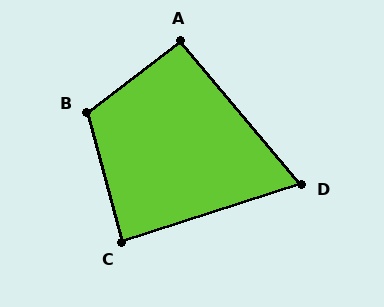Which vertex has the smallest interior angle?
D, at approximately 68 degrees.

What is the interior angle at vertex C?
Approximately 87 degrees (approximately right).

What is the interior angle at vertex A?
Approximately 93 degrees (approximately right).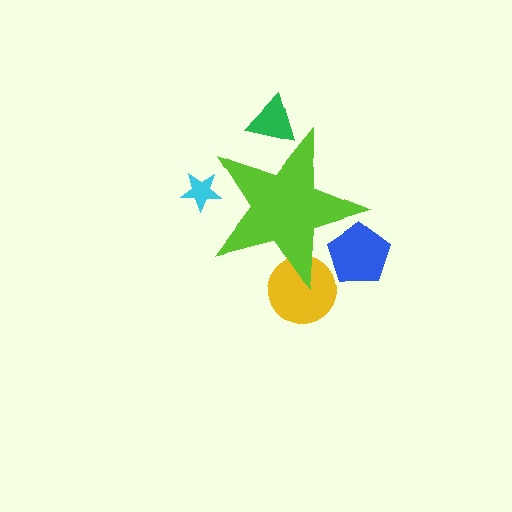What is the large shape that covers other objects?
A lime star.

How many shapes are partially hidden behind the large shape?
4 shapes are partially hidden.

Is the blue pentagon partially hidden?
Yes, the blue pentagon is partially hidden behind the lime star.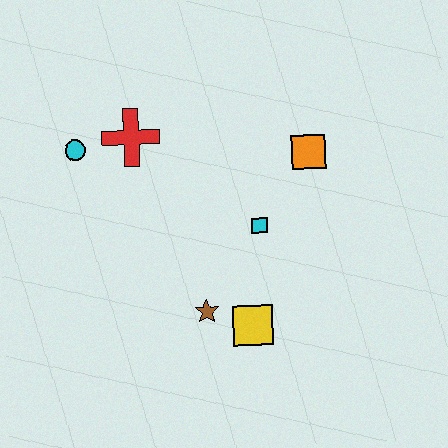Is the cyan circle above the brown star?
Yes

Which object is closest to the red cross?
The cyan circle is closest to the red cross.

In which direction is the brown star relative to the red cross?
The brown star is below the red cross.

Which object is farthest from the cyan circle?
The yellow square is farthest from the cyan circle.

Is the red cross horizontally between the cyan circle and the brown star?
Yes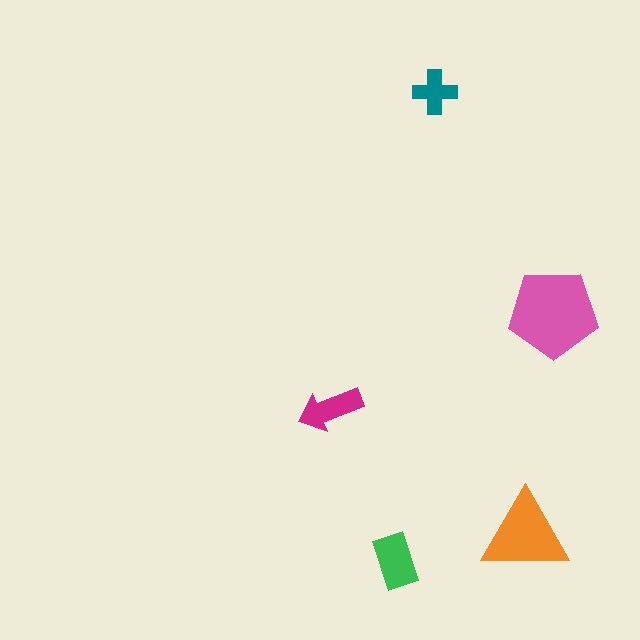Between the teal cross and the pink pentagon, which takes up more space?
The pink pentagon.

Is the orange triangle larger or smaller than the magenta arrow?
Larger.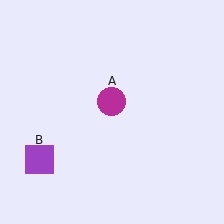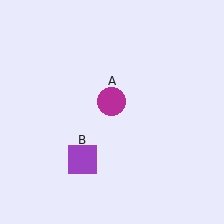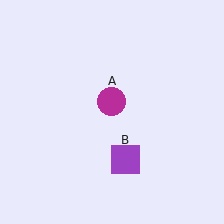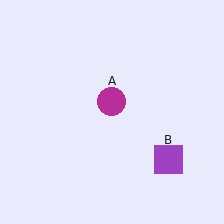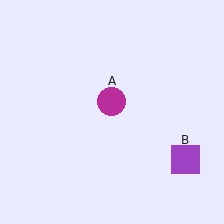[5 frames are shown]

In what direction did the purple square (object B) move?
The purple square (object B) moved right.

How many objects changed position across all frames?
1 object changed position: purple square (object B).